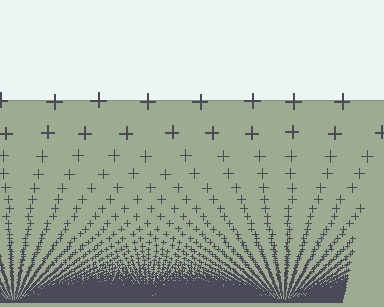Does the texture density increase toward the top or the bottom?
Density increases toward the bottom.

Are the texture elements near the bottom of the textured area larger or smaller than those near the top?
Smaller. The gradient is inverted — elements near the bottom are smaller and denser.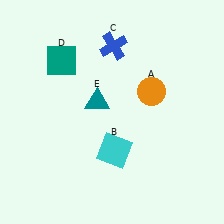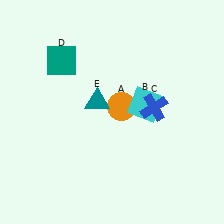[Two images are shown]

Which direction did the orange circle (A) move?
The orange circle (A) moved left.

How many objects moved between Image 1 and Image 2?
3 objects moved between the two images.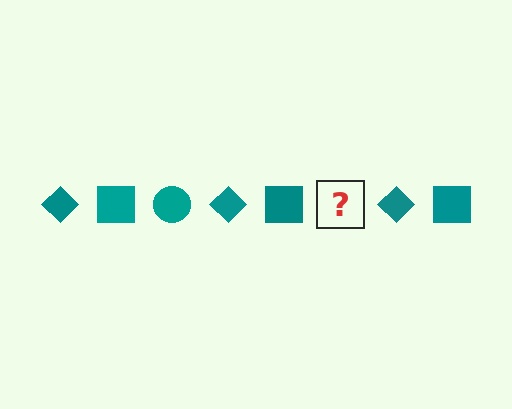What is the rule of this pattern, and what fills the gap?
The rule is that the pattern cycles through diamond, square, circle shapes in teal. The gap should be filled with a teal circle.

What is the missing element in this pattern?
The missing element is a teal circle.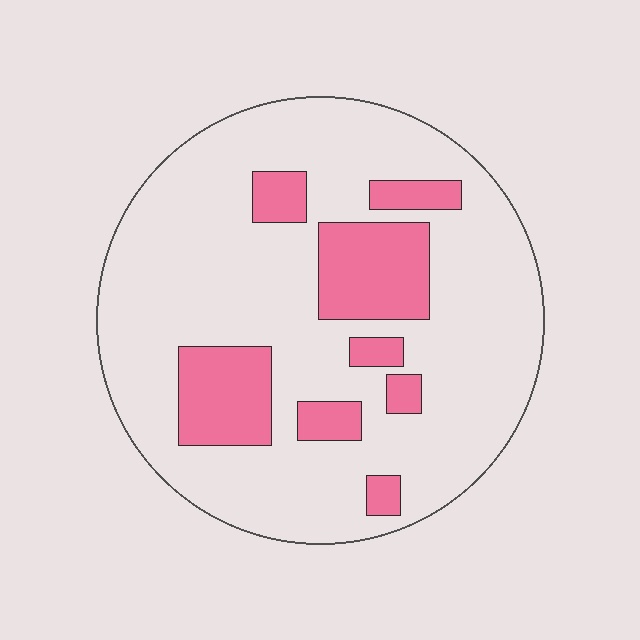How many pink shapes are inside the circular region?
8.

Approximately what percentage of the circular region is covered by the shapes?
Approximately 20%.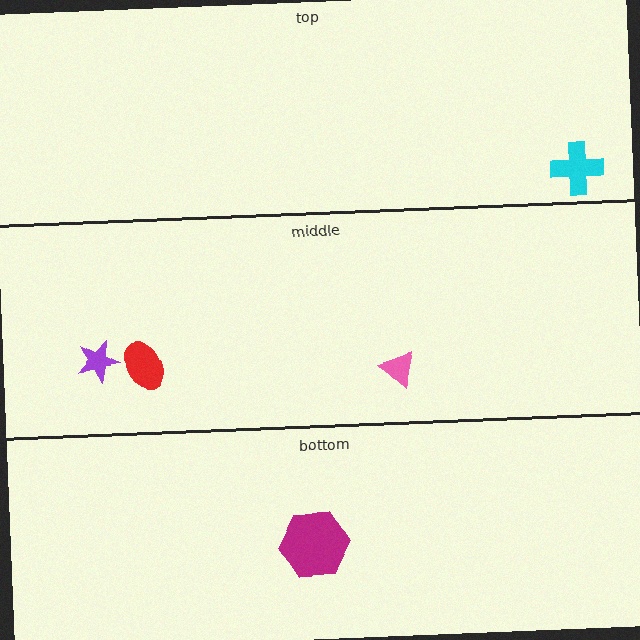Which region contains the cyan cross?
The top region.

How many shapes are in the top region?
1.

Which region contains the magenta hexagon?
The bottom region.